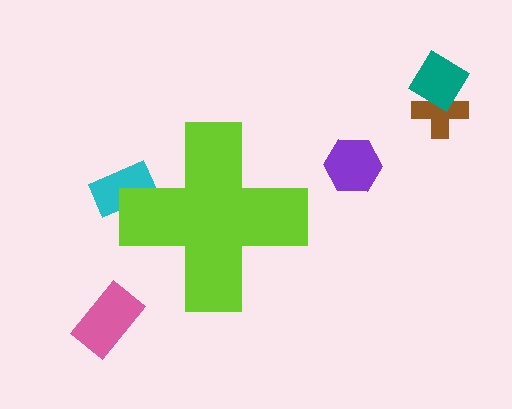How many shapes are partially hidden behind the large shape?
1 shape is partially hidden.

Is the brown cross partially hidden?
No, the brown cross is fully visible.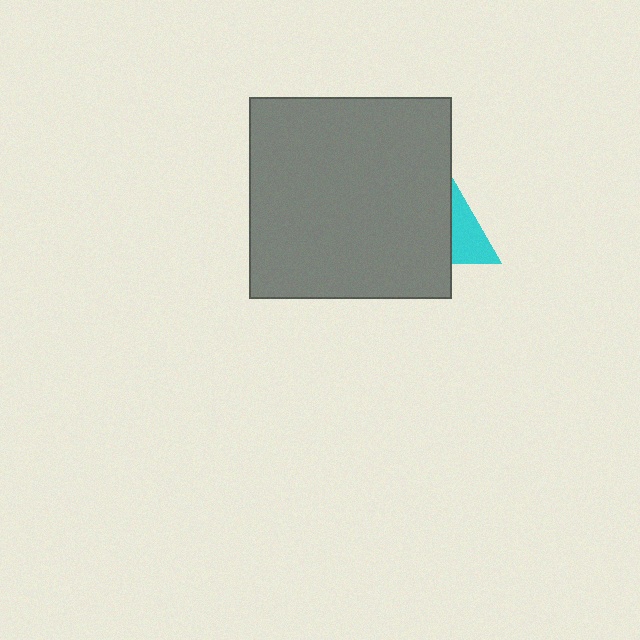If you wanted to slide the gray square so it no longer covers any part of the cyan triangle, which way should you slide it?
Slide it left — that is the most direct way to separate the two shapes.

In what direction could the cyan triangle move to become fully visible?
The cyan triangle could move right. That would shift it out from behind the gray square entirely.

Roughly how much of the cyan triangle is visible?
A small part of it is visible (roughly 38%).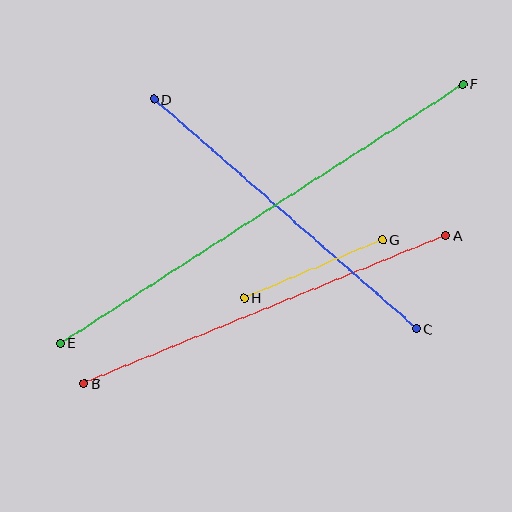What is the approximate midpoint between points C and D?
The midpoint is at approximately (285, 214) pixels.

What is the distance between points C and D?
The distance is approximately 349 pixels.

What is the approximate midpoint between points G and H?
The midpoint is at approximately (313, 269) pixels.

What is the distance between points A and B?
The distance is approximately 391 pixels.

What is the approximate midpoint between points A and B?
The midpoint is at approximately (265, 309) pixels.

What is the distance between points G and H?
The distance is approximately 149 pixels.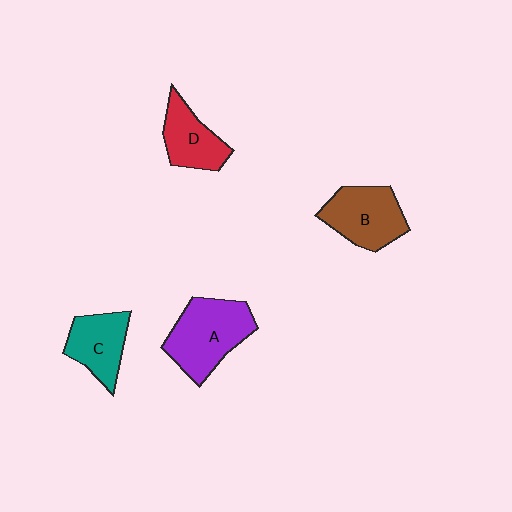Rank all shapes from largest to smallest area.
From largest to smallest: A (purple), B (brown), C (teal), D (red).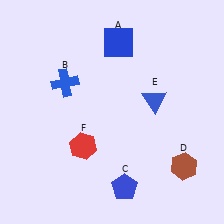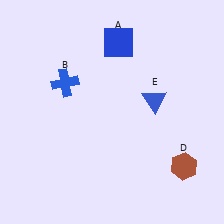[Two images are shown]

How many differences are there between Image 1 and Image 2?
There are 2 differences between the two images.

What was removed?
The blue pentagon (C), the red hexagon (F) were removed in Image 2.